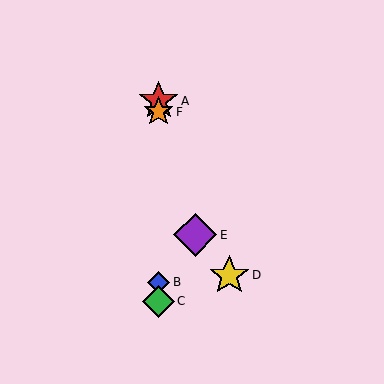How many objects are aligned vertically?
4 objects (A, B, C, F) are aligned vertically.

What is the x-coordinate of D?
Object D is at x≈229.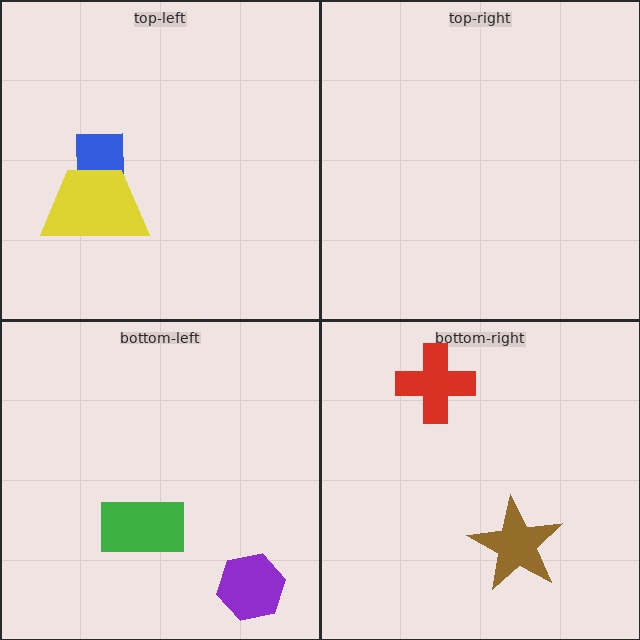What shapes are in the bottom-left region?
The purple hexagon, the green rectangle.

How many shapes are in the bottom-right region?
2.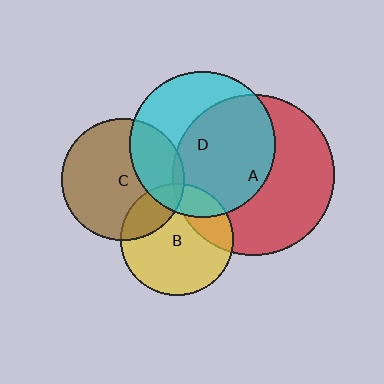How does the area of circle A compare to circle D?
Approximately 1.2 times.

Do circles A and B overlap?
Yes.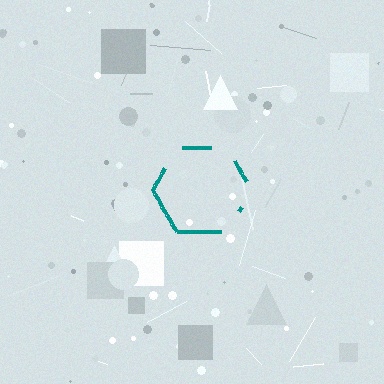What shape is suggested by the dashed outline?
The dashed outline suggests a hexagon.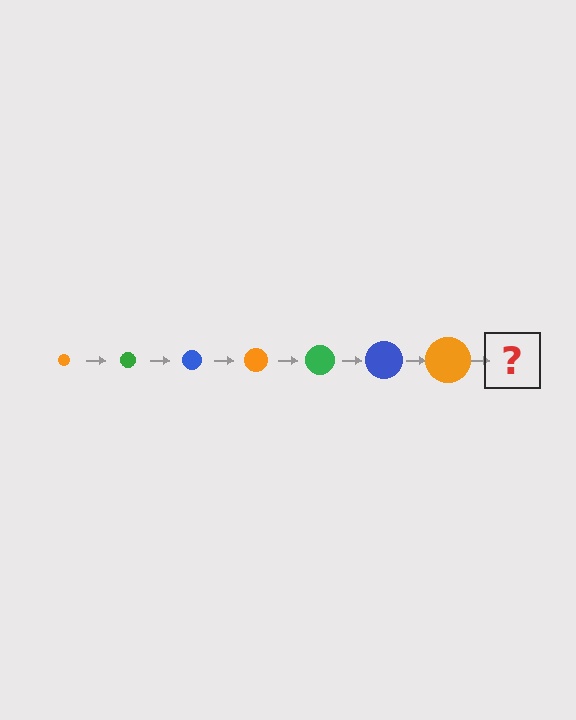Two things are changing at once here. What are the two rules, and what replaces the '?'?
The two rules are that the circle grows larger each step and the color cycles through orange, green, and blue. The '?' should be a green circle, larger than the previous one.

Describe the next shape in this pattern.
It should be a green circle, larger than the previous one.